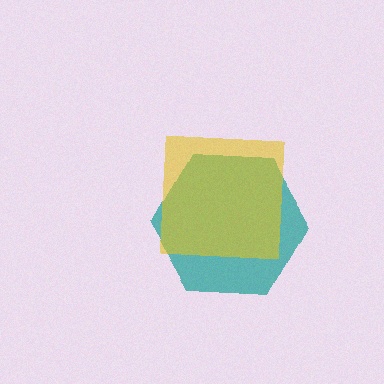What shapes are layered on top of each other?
The layered shapes are: a teal hexagon, a yellow square.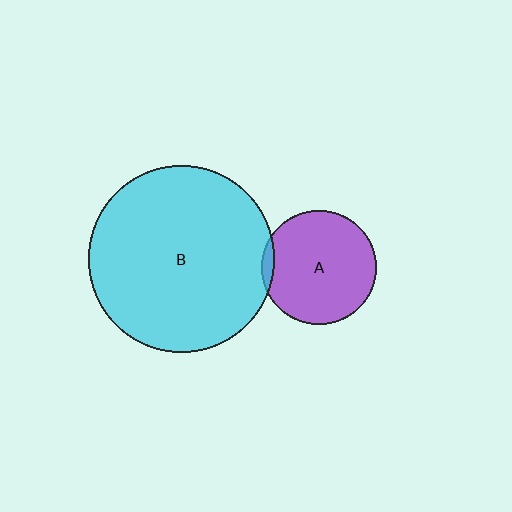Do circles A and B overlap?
Yes.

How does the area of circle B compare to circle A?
Approximately 2.7 times.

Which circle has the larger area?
Circle B (cyan).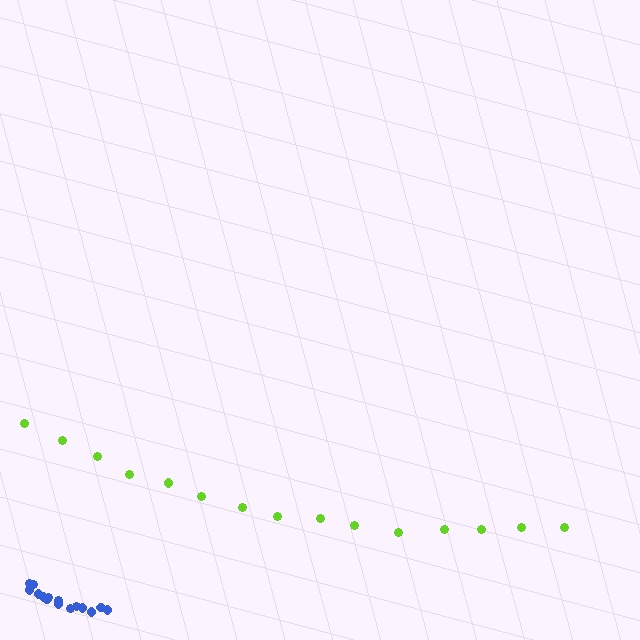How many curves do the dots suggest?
There are 2 distinct paths.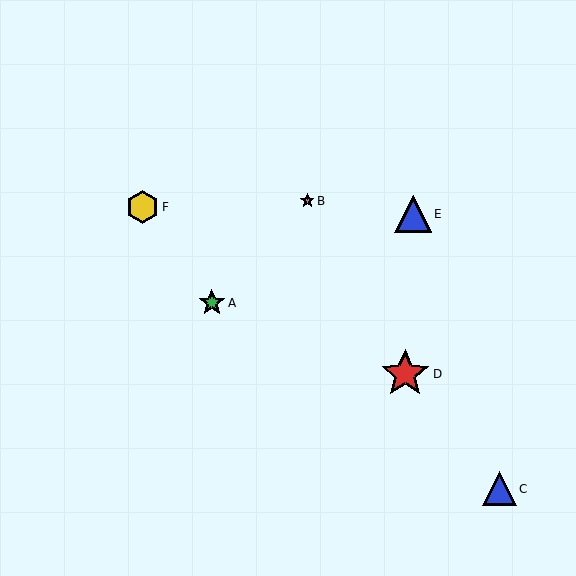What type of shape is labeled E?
Shape E is a blue triangle.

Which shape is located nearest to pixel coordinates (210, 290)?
The green star (labeled A) at (212, 303) is nearest to that location.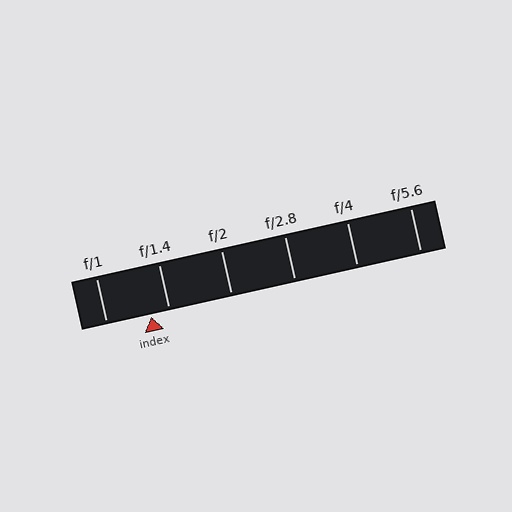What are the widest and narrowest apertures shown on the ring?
The widest aperture shown is f/1 and the narrowest is f/5.6.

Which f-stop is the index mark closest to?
The index mark is closest to f/1.4.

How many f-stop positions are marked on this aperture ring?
There are 6 f-stop positions marked.